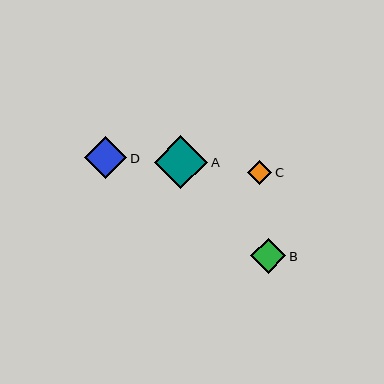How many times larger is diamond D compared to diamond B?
Diamond D is approximately 1.2 times the size of diamond B.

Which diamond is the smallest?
Diamond C is the smallest with a size of approximately 24 pixels.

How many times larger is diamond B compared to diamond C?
Diamond B is approximately 1.4 times the size of diamond C.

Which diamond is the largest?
Diamond A is the largest with a size of approximately 53 pixels.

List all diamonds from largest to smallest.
From largest to smallest: A, D, B, C.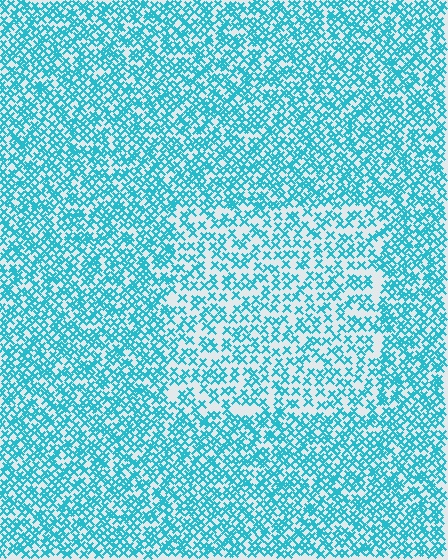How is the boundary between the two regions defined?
The boundary is defined by a change in element density (approximately 1.7x ratio). All elements are the same color, size, and shape.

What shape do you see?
I see a rectangle.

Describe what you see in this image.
The image contains small cyan elements arranged at two different densities. A rectangle-shaped region is visible where the elements are less densely packed than the surrounding area.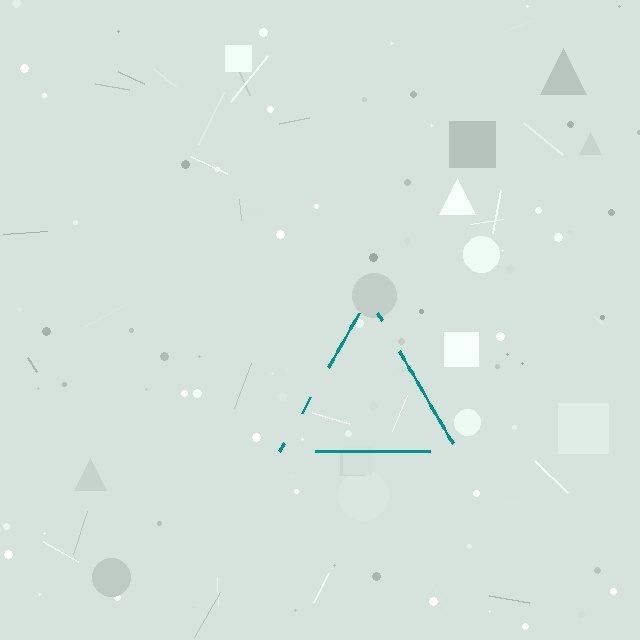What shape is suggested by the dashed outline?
The dashed outline suggests a triangle.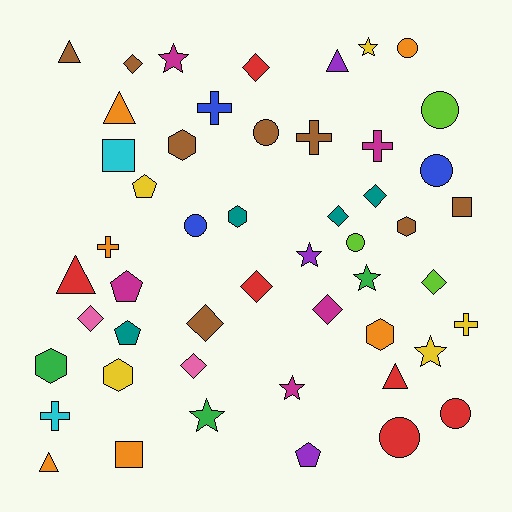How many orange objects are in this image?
There are 6 orange objects.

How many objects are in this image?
There are 50 objects.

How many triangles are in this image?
There are 6 triangles.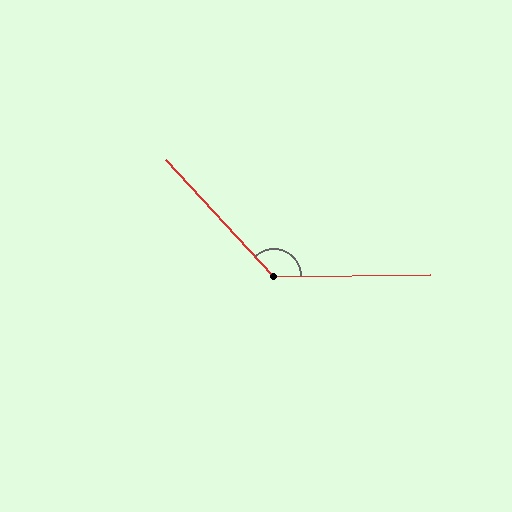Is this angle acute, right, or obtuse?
It is obtuse.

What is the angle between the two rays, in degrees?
Approximately 132 degrees.